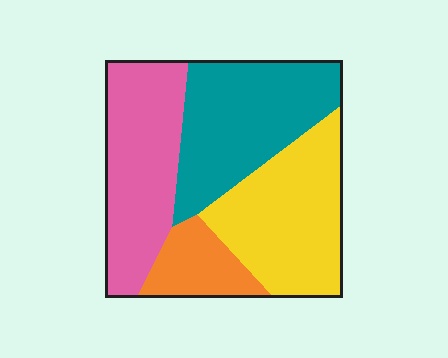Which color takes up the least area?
Orange, at roughly 10%.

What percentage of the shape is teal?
Teal takes up about one third (1/3) of the shape.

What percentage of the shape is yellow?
Yellow covers around 30% of the shape.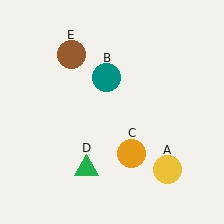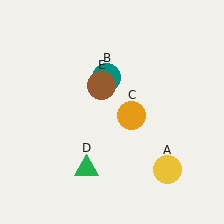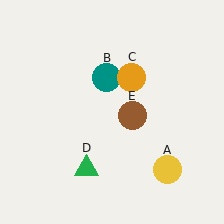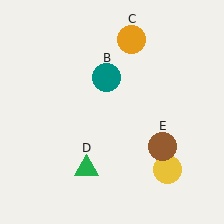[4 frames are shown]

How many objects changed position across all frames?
2 objects changed position: orange circle (object C), brown circle (object E).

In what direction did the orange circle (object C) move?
The orange circle (object C) moved up.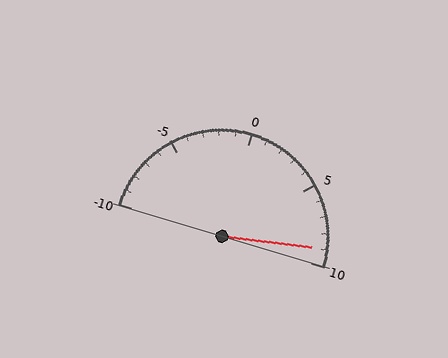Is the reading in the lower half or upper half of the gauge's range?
The reading is in the upper half of the range (-10 to 10).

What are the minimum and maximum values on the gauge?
The gauge ranges from -10 to 10.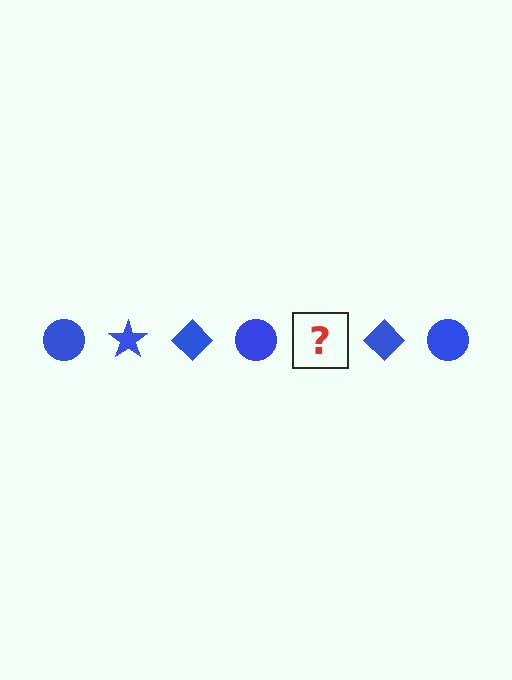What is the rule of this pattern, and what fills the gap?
The rule is that the pattern cycles through circle, star, diamond shapes in blue. The gap should be filled with a blue star.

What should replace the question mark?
The question mark should be replaced with a blue star.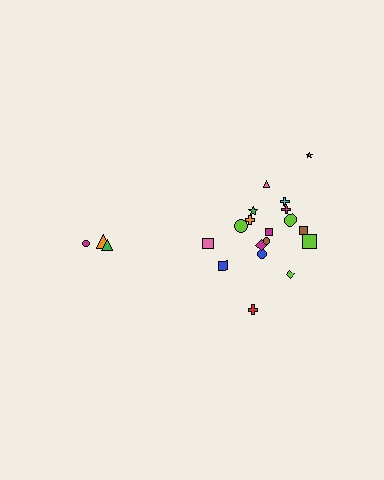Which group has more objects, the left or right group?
The right group.